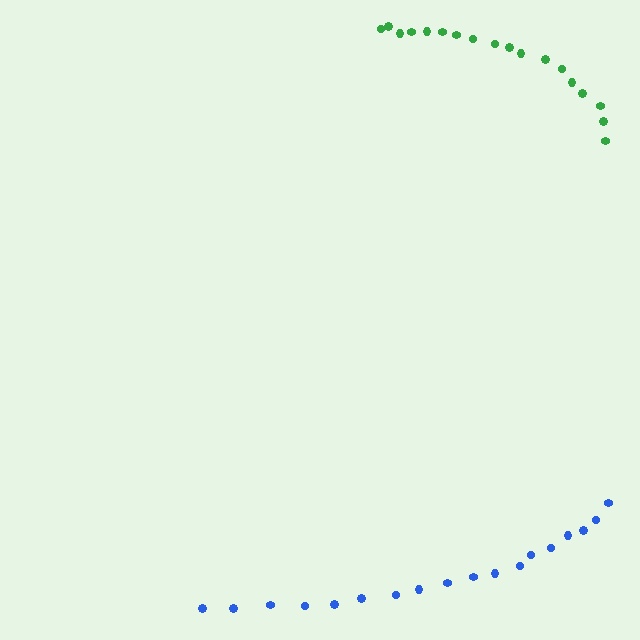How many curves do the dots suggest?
There are 2 distinct paths.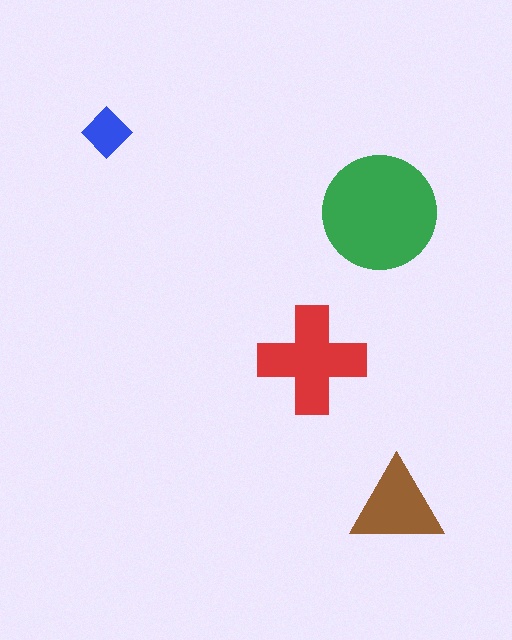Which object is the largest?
The green circle.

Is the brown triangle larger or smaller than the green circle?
Smaller.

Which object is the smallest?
The blue diamond.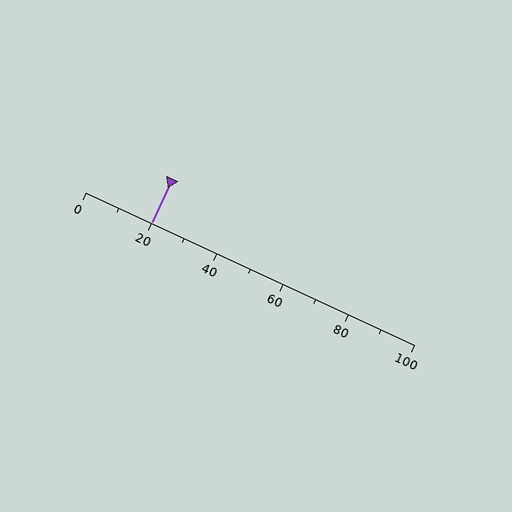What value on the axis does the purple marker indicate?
The marker indicates approximately 20.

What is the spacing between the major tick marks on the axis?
The major ticks are spaced 20 apart.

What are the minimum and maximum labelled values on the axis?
The axis runs from 0 to 100.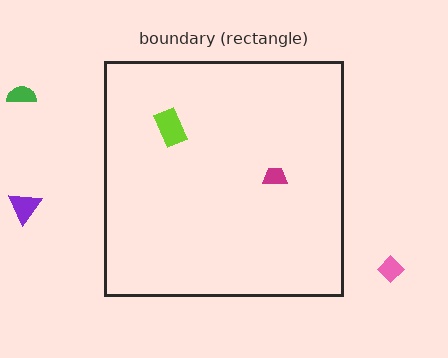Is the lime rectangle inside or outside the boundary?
Inside.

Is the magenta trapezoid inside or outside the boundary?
Inside.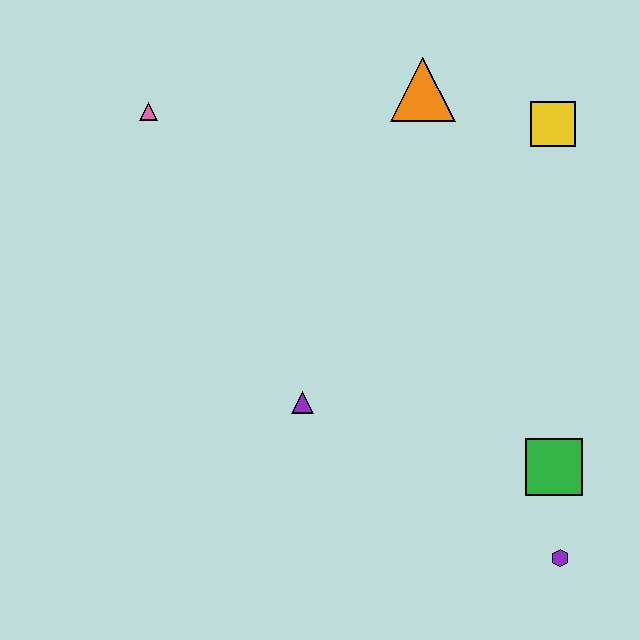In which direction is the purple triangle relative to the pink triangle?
The purple triangle is below the pink triangle.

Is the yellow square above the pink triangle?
No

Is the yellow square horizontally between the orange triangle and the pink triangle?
No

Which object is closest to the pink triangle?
The orange triangle is closest to the pink triangle.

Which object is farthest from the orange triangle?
The purple hexagon is farthest from the orange triangle.